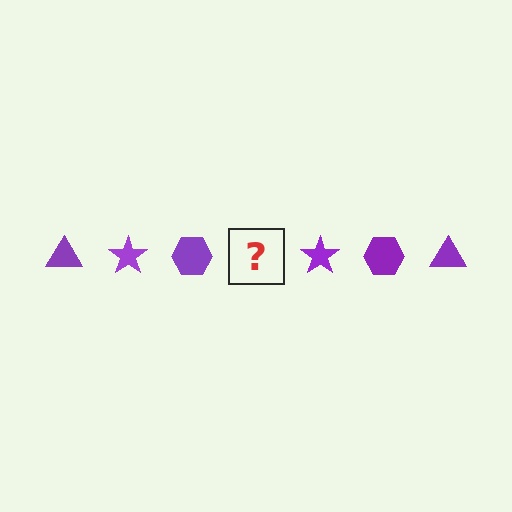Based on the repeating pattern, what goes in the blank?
The blank should be a purple triangle.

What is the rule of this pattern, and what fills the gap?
The rule is that the pattern cycles through triangle, star, hexagon shapes in purple. The gap should be filled with a purple triangle.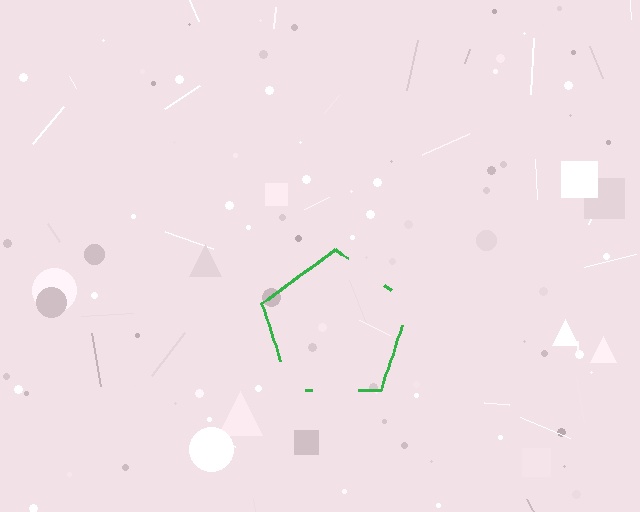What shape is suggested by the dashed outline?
The dashed outline suggests a pentagon.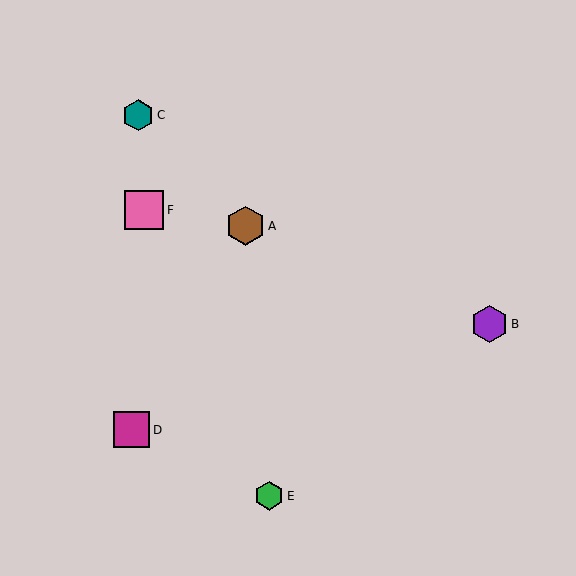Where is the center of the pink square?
The center of the pink square is at (144, 210).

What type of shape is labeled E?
Shape E is a green hexagon.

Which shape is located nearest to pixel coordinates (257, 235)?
The brown hexagon (labeled A) at (245, 226) is nearest to that location.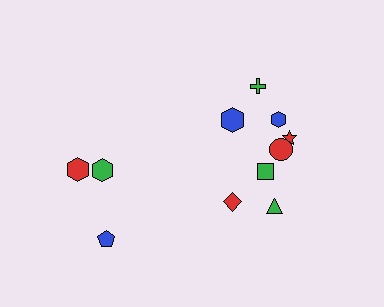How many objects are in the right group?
There are 8 objects.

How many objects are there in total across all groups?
There are 11 objects.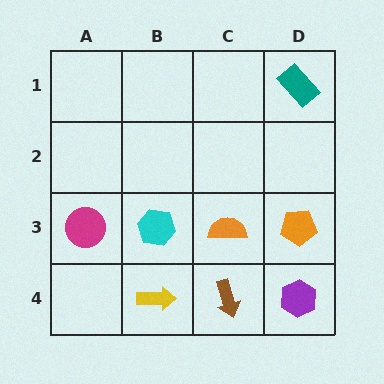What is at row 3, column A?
A magenta circle.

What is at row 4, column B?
A yellow arrow.